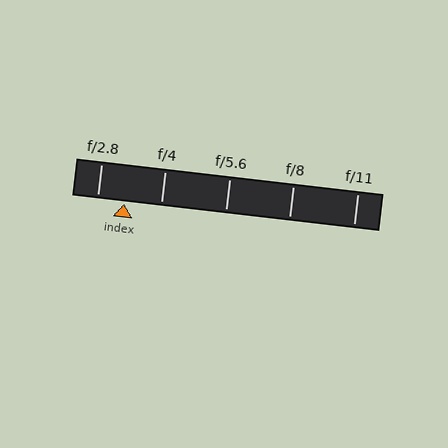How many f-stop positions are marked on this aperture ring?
There are 5 f-stop positions marked.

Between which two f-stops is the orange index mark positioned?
The index mark is between f/2.8 and f/4.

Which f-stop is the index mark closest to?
The index mark is closest to f/2.8.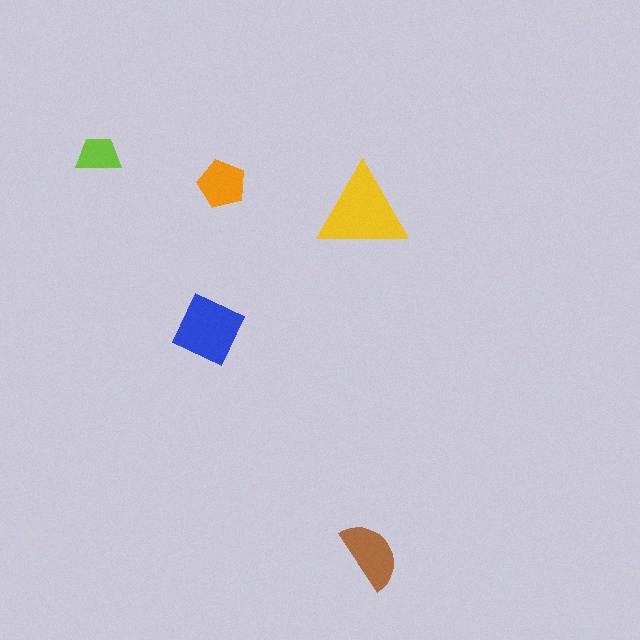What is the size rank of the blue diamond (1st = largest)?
2nd.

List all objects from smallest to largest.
The lime trapezoid, the orange pentagon, the brown semicircle, the blue diamond, the yellow triangle.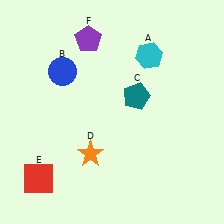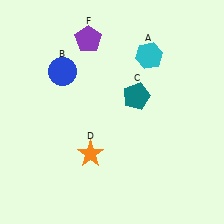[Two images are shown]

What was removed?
The red square (E) was removed in Image 2.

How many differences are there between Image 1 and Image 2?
There is 1 difference between the two images.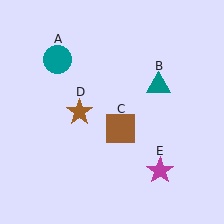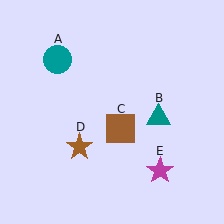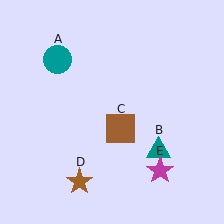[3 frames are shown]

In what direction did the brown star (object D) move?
The brown star (object D) moved down.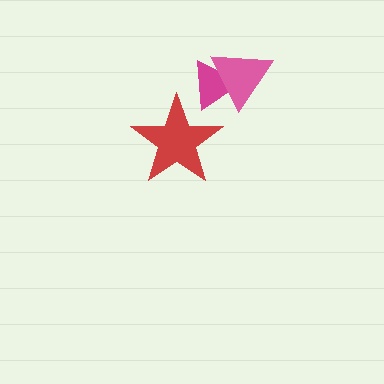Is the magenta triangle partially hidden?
Yes, it is partially covered by another shape.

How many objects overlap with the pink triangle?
1 object overlaps with the pink triangle.